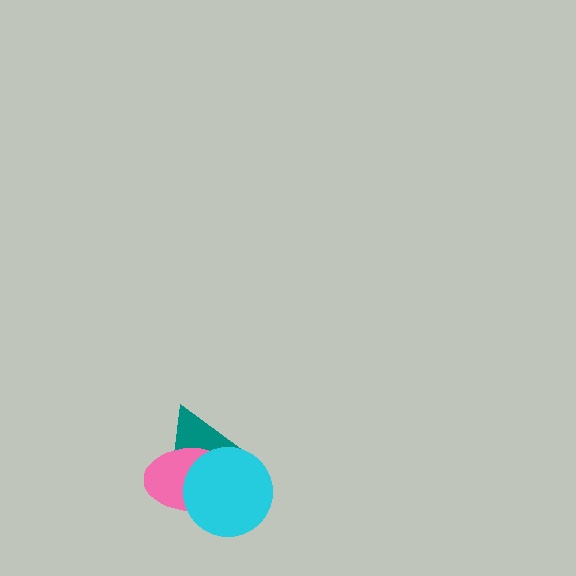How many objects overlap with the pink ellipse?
2 objects overlap with the pink ellipse.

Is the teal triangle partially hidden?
Yes, it is partially covered by another shape.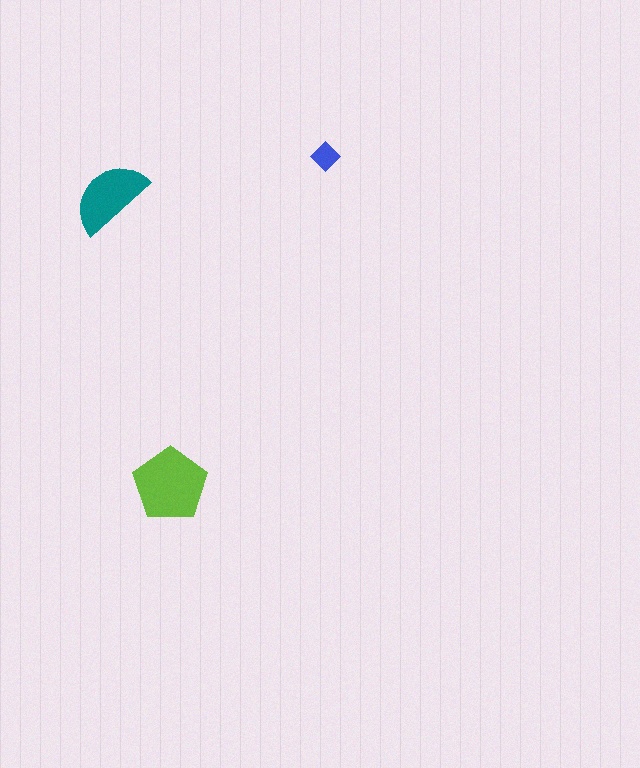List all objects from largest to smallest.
The lime pentagon, the teal semicircle, the blue diamond.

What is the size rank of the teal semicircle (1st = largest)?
2nd.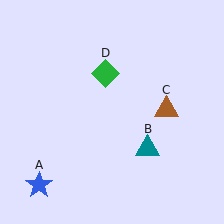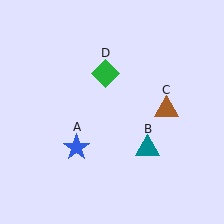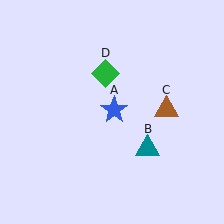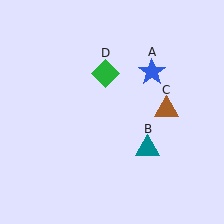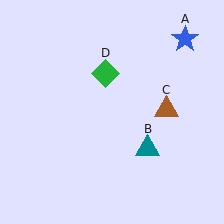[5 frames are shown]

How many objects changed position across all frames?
1 object changed position: blue star (object A).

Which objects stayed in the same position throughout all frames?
Teal triangle (object B) and brown triangle (object C) and green diamond (object D) remained stationary.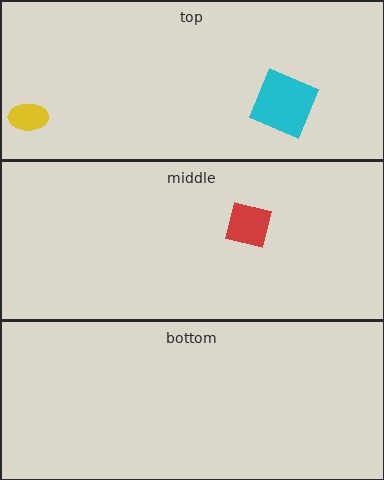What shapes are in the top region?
The yellow ellipse, the cyan square.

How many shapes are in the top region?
2.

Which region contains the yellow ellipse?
The top region.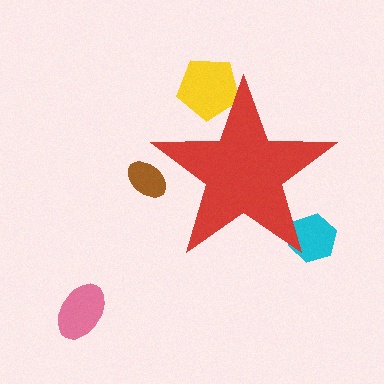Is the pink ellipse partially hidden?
No, the pink ellipse is fully visible.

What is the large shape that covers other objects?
A red star.